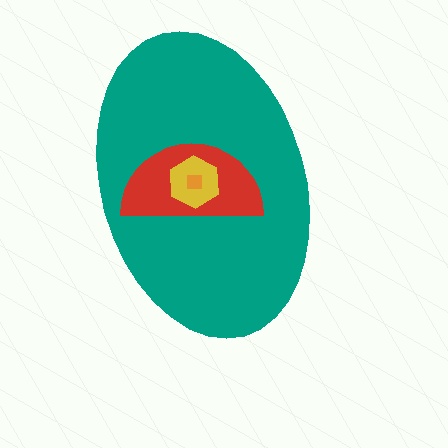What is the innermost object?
The orange square.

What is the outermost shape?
The teal ellipse.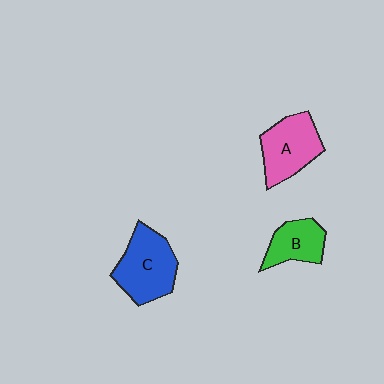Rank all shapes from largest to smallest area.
From largest to smallest: C (blue), A (pink), B (green).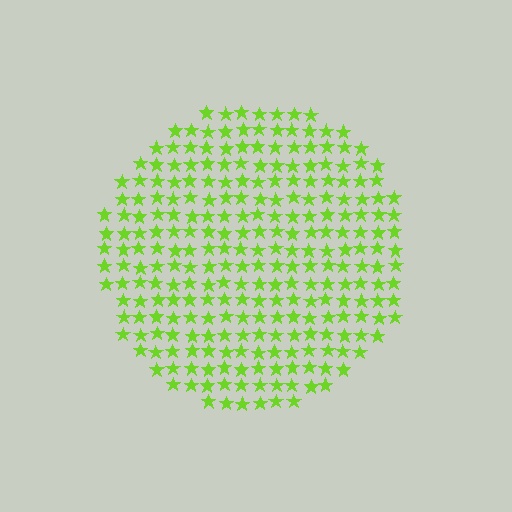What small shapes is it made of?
It is made of small stars.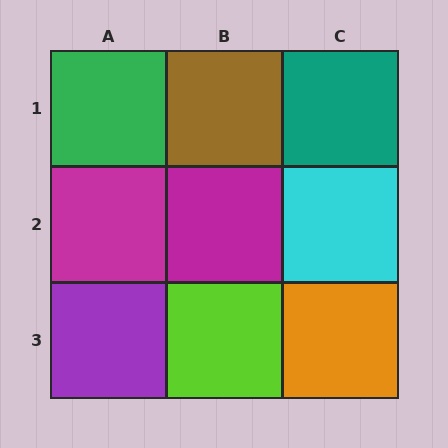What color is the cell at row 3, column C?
Orange.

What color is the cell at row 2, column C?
Cyan.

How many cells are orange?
1 cell is orange.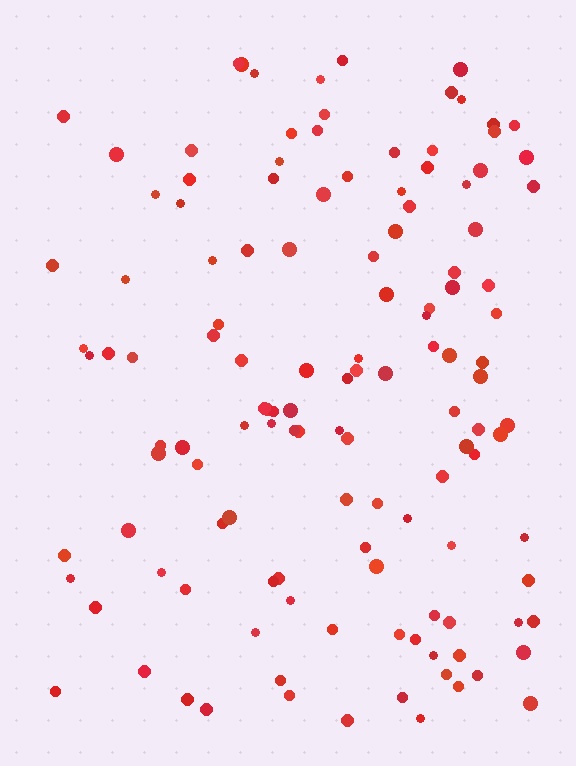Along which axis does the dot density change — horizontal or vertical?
Horizontal.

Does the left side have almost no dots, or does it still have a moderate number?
Still a moderate number, just noticeably fewer than the right.